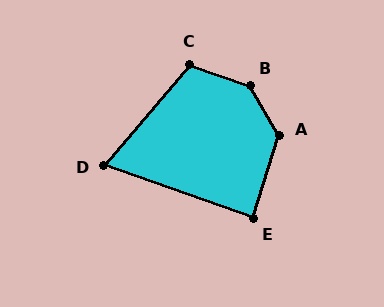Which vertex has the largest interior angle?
B, at approximately 140 degrees.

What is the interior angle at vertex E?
Approximately 88 degrees (approximately right).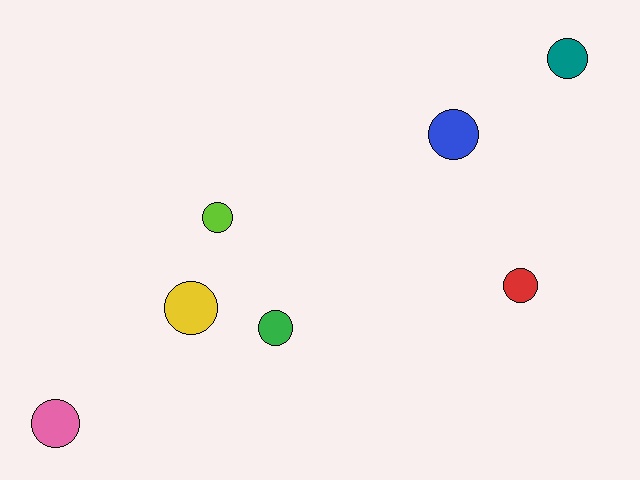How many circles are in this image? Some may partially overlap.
There are 7 circles.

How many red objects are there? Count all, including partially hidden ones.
There is 1 red object.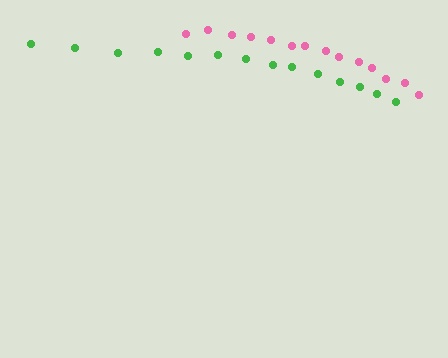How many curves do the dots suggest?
There are 2 distinct paths.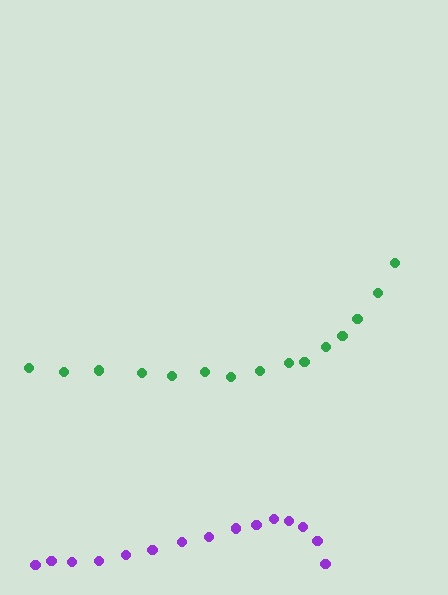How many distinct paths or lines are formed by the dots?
There are 2 distinct paths.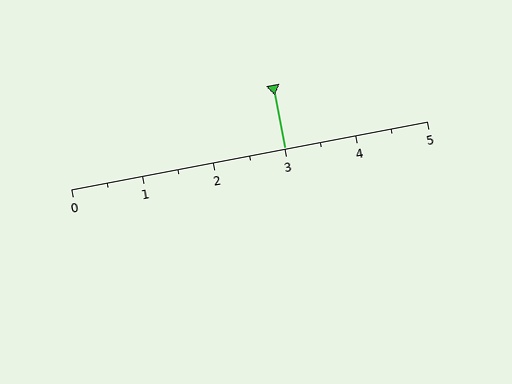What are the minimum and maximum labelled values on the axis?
The axis runs from 0 to 5.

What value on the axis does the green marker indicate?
The marker indicates approximately 3.